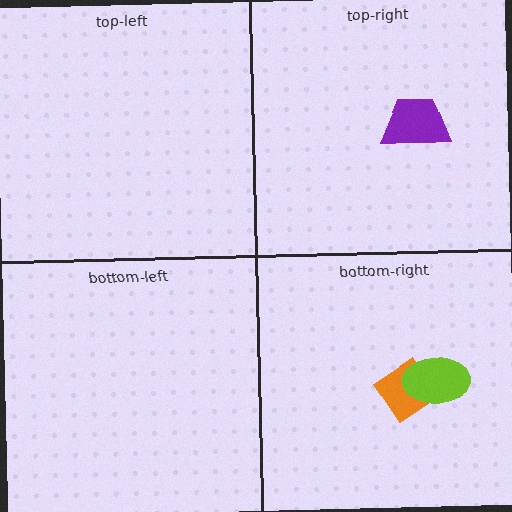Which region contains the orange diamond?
The bottom-right region.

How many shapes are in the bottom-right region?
2.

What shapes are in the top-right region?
The purple trapezoid.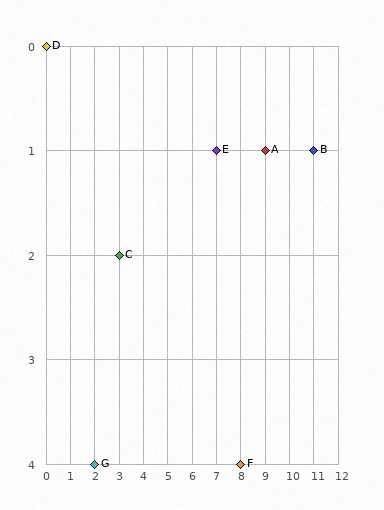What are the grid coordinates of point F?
Point F is at grid coordinates (8, 4).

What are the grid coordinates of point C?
Point C is at grid coordinates (3, 2).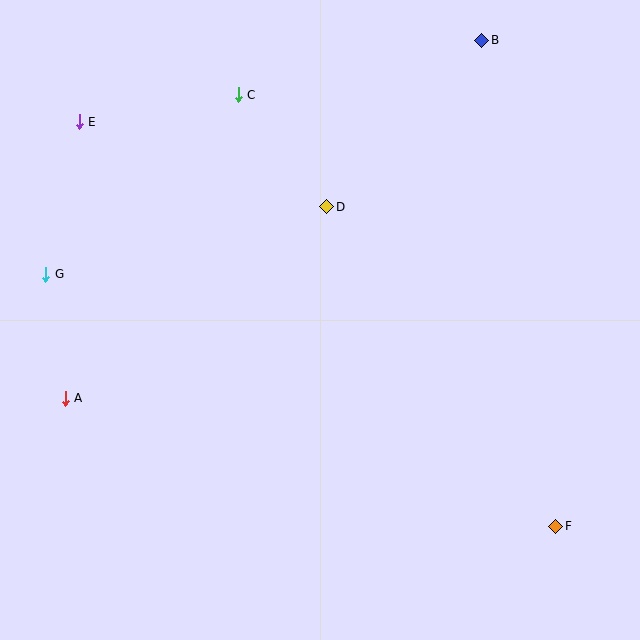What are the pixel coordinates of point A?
Point A is at (65, 398).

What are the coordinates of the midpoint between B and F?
The midpoint between B and F is at (519, 283).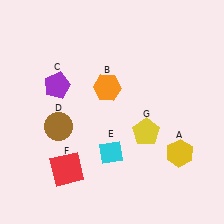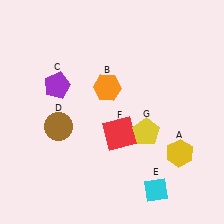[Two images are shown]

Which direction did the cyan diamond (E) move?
The cyan diamond (E) moved right.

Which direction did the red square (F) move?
The red square (F) moved right.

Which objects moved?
The objects that moved are: the cyan diamond (E), the red square (F).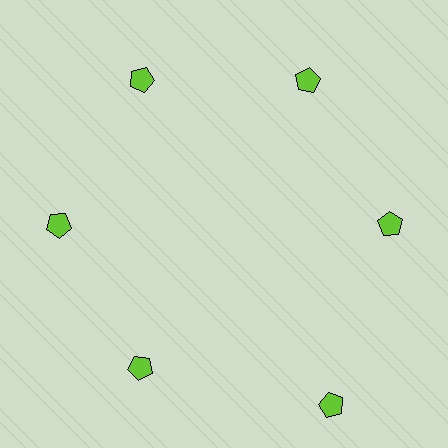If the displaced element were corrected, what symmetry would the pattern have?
It would have 6-fold rotational symmetry — the pattern would map onto itself every 60 degrees.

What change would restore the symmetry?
The symmetry would be restored by moving it inward, back onto the ring so that all 6 pentagons sit at equal angles and equal distance from the center.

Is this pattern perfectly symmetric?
No. The 6 lime pentagons are arranged in a ring, but one element near the 5 o'clock position is pushed outward from the center, breaking the 6-fold rotational symmetry.